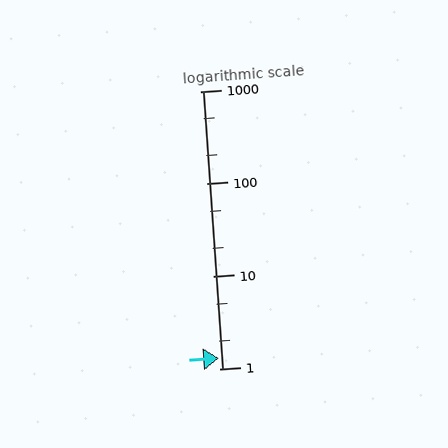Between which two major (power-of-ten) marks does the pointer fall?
The pointer is between 1 and 10.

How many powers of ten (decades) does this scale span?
The scale spans 3 decades, from 1 to 1000.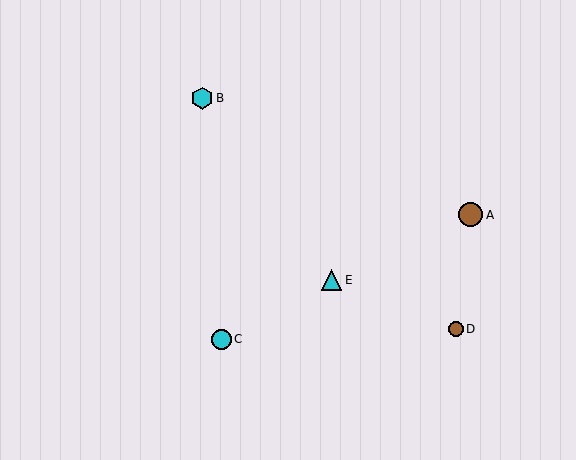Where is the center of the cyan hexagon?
The center of the cyan hexagon is at (202, 98).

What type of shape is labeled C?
Shape C is a cyan circle.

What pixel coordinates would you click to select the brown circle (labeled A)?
Click at (470, 215) to select the brown circle A.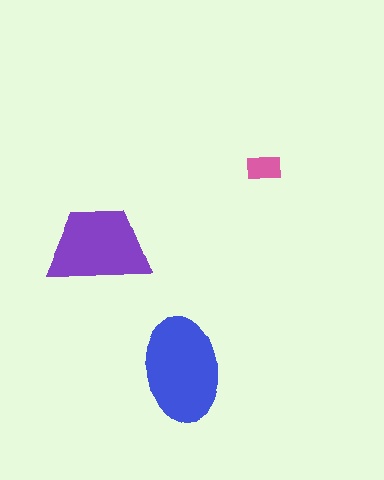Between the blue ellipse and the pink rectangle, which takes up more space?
The blue ellipse.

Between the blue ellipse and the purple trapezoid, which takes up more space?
The blue ellipse.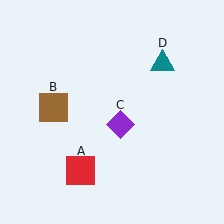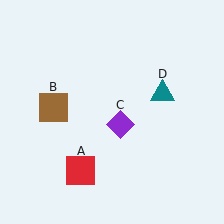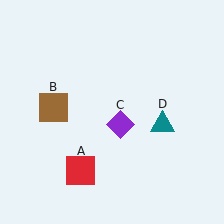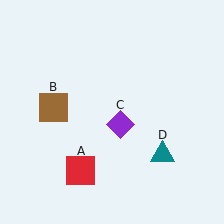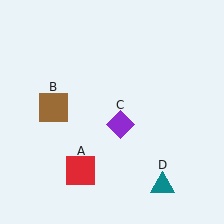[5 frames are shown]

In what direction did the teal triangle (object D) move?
The teal triangle (object D) moved down.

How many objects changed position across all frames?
1 object changed position: teal triangle (object D).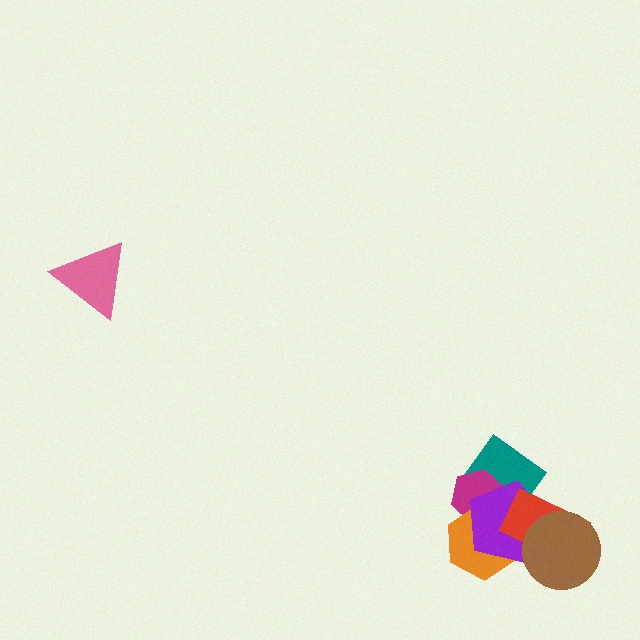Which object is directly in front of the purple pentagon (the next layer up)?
The red rectangle is directly in front of the purple pentagon.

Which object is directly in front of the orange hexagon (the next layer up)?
The purple pentagon is directly in front of the orange hexagon.